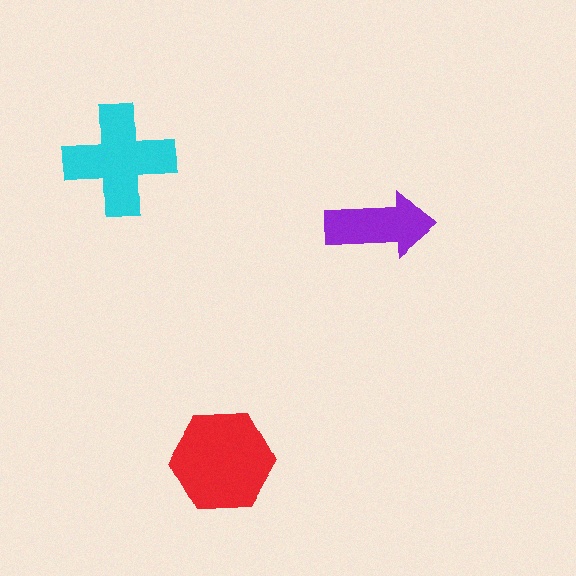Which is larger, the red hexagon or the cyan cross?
The red hexagon.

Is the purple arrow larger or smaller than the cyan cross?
Smaller.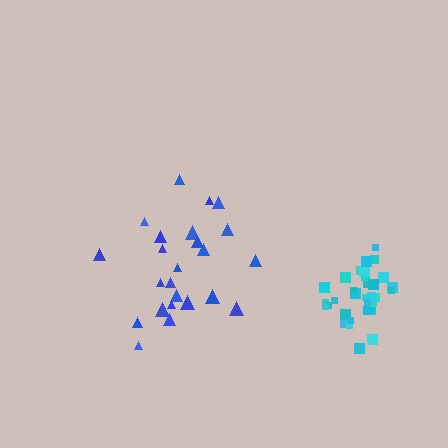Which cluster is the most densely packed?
Cyan.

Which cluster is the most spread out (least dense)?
Blue.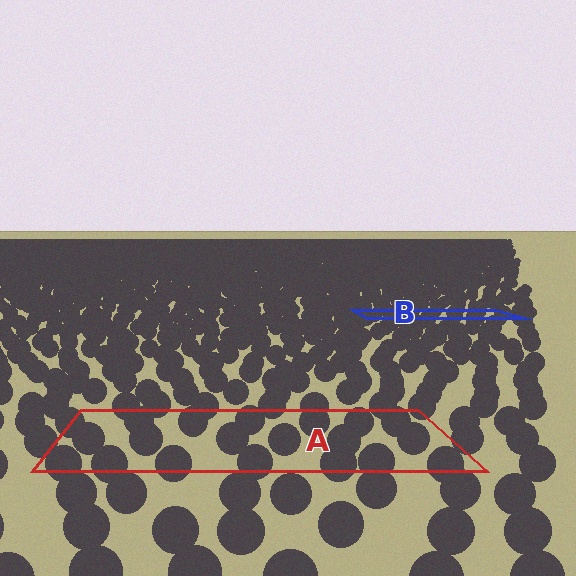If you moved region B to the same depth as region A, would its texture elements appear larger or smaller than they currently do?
They would appear larger. At a closer depth, the same texture elements are projected at a bigger on-screen size.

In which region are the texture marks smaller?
The texture marks are smaller in region B, because it is farther away.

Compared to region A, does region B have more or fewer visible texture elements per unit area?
Region B has more texture elements per unit area — they are packed more densely because it is farther away.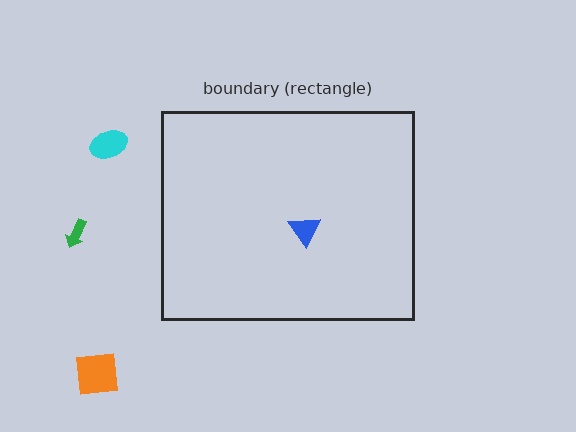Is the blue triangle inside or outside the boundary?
Inside.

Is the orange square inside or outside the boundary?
Outside.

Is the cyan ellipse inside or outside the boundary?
Outside.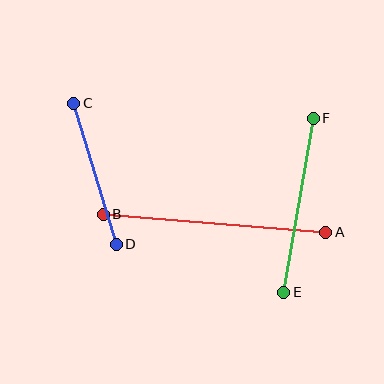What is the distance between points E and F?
The distance is approximately 176 pixels.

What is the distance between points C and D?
The distance is approximately 147 pixels.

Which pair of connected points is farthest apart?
Points A and B are farthest apart.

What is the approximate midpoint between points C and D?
The midpoint is at approximately (95, 174) pixels.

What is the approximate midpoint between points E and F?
The midpoint is at approximately (298, 205) pixels.